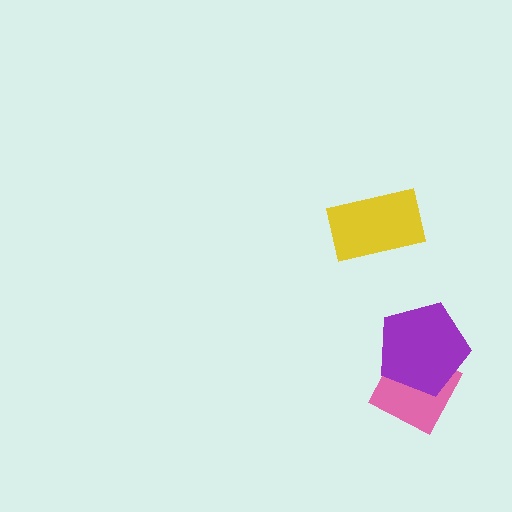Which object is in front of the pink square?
The purple pentagon is in front of the pink square.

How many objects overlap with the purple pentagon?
1 object overlaps with the purple pentagon.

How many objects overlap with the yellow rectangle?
0 objects overlap with the yellow rectangle.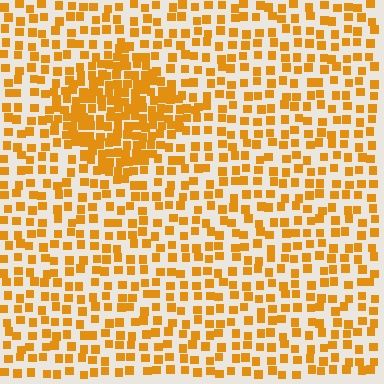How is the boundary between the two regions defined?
The boundary is defined by a change in element density (approximately 2.1x ratio). All elements are the same color, size, and shape.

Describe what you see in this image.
The image contains small orange elements arranged at two different densities. A diamond-shaped region is visible where the elements are more densely packed than the surrounding area.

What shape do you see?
I see a diamond.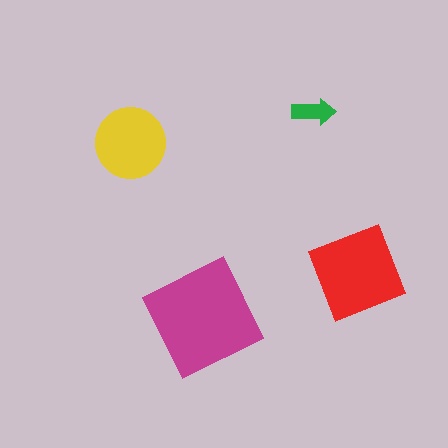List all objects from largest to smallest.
The magenta square, the red diamond, the yellow circle, the green arrow.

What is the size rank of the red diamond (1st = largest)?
2nd.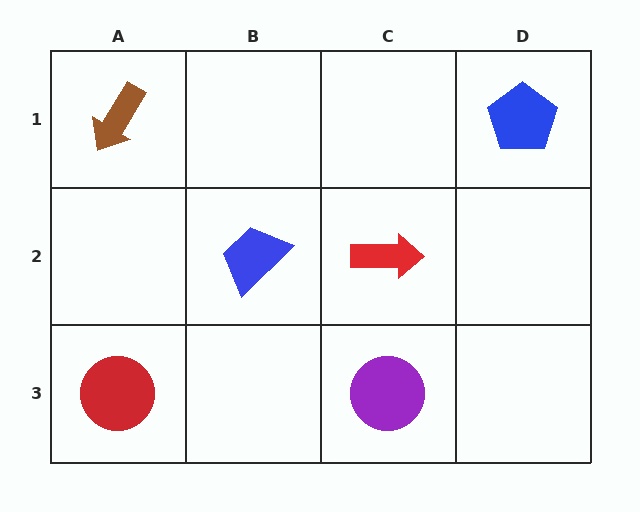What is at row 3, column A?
A red circle.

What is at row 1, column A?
A brown arrow.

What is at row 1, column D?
A blue pentagon.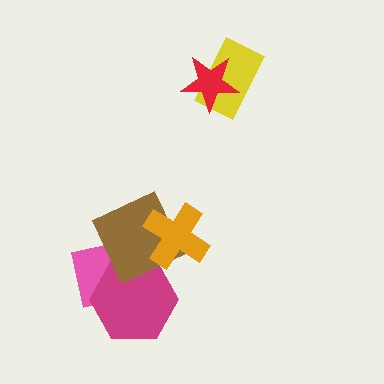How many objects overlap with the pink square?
2 objects overlap with the pink square.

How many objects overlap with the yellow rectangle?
1 object overlaps with the yellow rectangle.